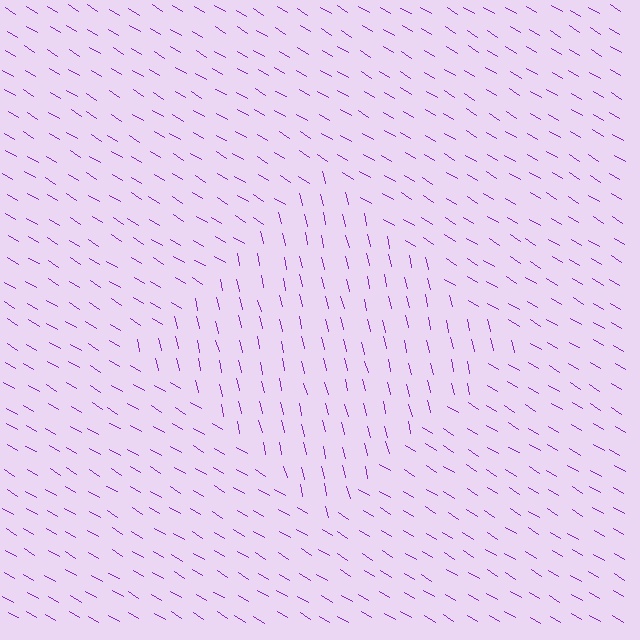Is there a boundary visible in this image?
Yes, there is a texture boundary formed by a change in line orientation.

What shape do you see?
I see a diamond.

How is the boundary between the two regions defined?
The boundary is defined purely by a change in line orientation (approximately 45 degrees difference). All lines are the same color and thickness.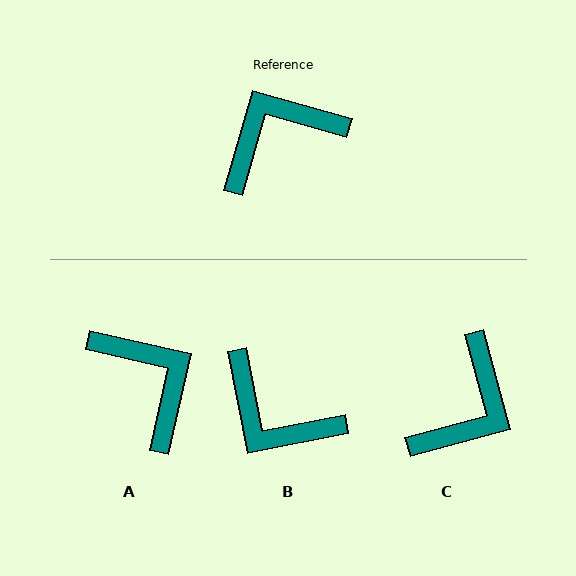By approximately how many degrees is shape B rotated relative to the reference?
Approximately 117 degrees counter-clockwise.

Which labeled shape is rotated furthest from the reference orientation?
C, about 149 degrees away.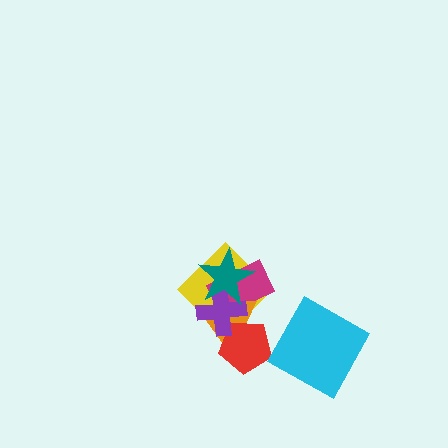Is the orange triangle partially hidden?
Yes, it is partially covered by another shape.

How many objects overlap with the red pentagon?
3 objects overlap with the red pentagon.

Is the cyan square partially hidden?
No, no other shape covers it.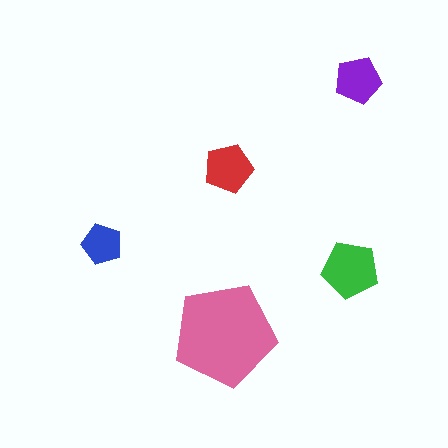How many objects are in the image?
There are 5 objects in the image.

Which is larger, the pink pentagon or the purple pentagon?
The pink one.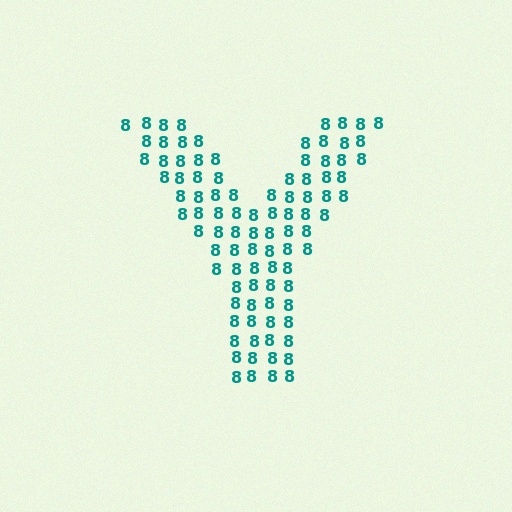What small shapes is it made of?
It is made of small digit 8's.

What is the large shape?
The large shape is the letter Y.